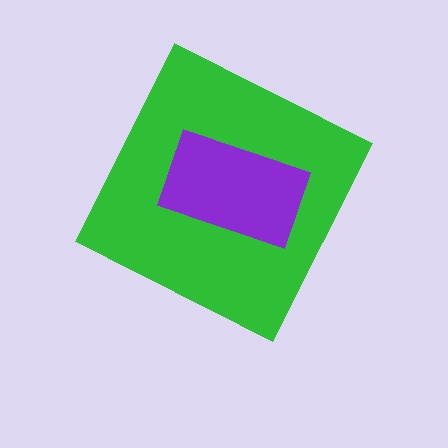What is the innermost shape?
The purple rectangle.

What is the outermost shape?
The green diamond.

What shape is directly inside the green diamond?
The purple rectangle.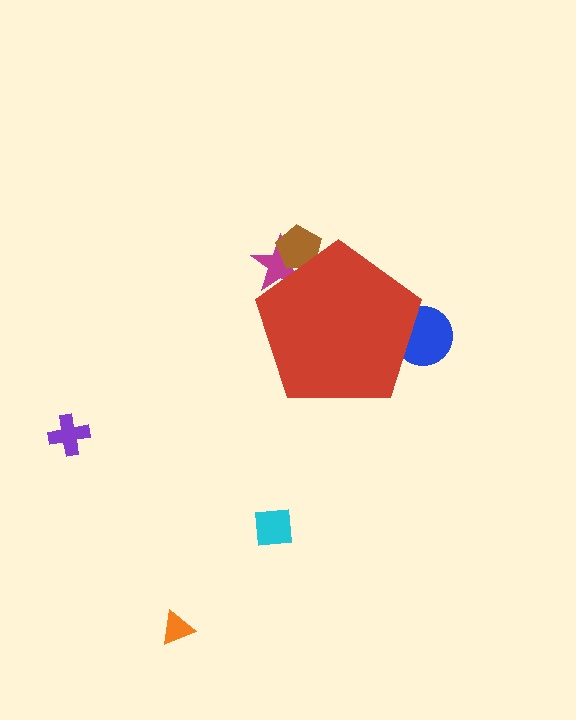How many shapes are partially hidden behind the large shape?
3 shapes are partially hidden.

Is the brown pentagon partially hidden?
Yes, the brown pentagon is partially hidden behind the red pentagon.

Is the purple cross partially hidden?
No, the purple cross is fully visible.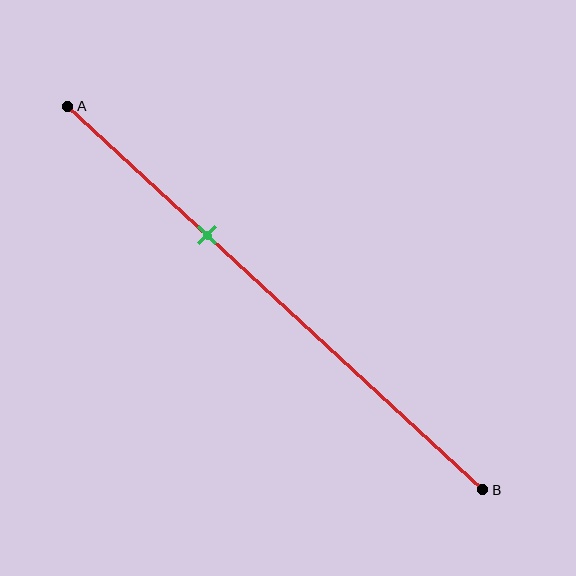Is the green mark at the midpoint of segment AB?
No, the mark is at about 35% from A, not at the 50% midpoint.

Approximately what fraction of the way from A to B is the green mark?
The green mark is approximately 35% of the way from A to B.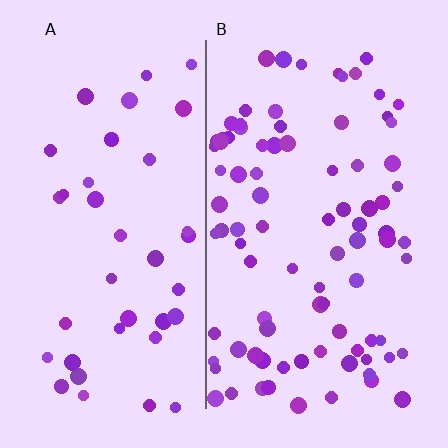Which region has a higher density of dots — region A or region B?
B (the right).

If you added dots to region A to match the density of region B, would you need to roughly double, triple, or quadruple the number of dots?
Approximately double.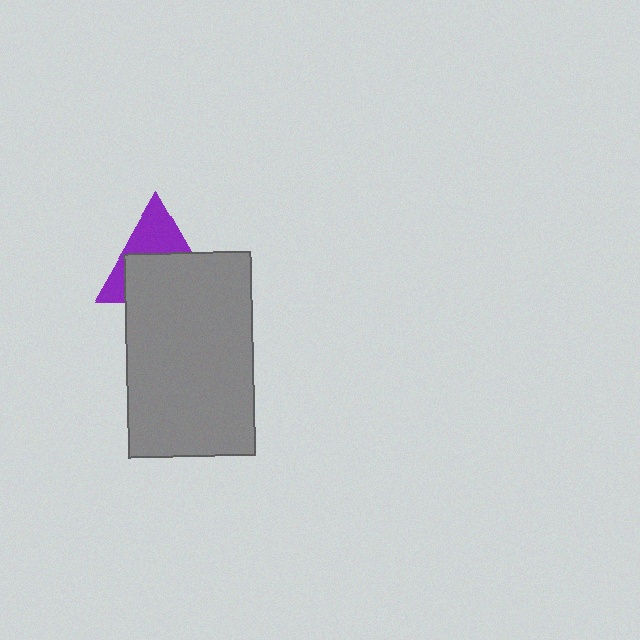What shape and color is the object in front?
The object in front is a gray rectangle.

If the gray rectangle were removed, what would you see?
You would see the complete purple triangle.